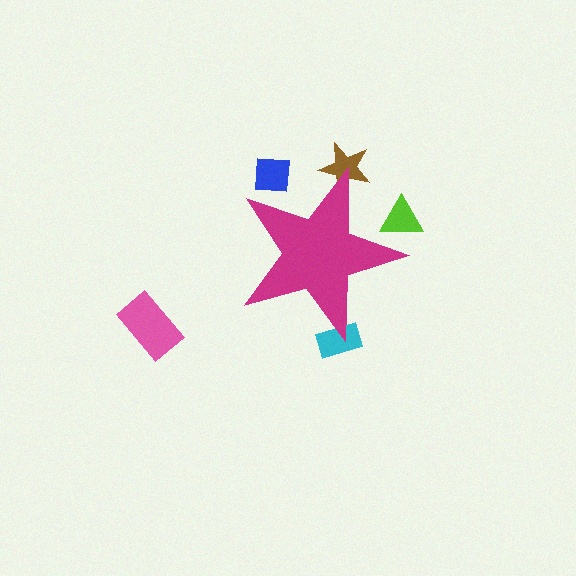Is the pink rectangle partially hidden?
No, the pink rectangle is fully visible.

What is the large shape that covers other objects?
A magenta star.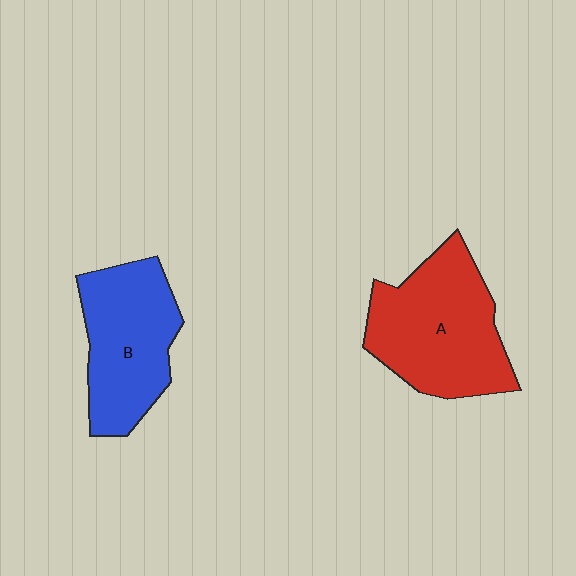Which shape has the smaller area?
Shape B (blue).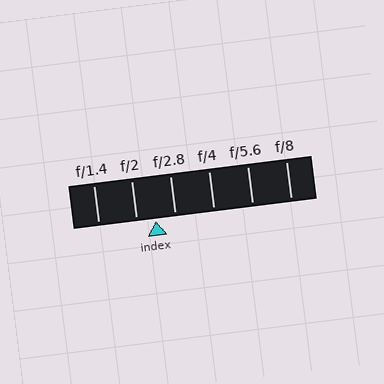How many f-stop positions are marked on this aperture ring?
There are 6 f-stop positions marked.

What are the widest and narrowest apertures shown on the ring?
The widest aperture shown is f/1.4 and the narrowest is f/8.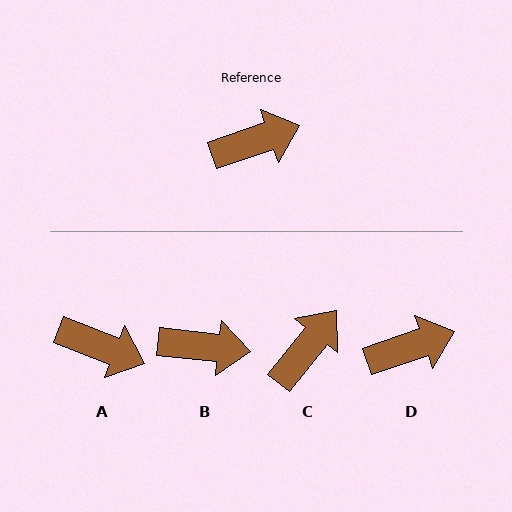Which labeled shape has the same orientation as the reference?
D.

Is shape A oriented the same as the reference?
No, it is off by about 40 degrees.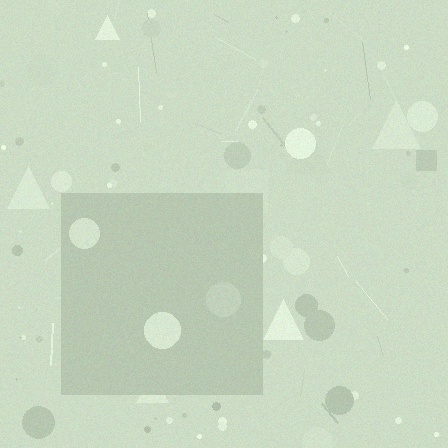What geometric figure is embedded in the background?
A square is embedded in the background.